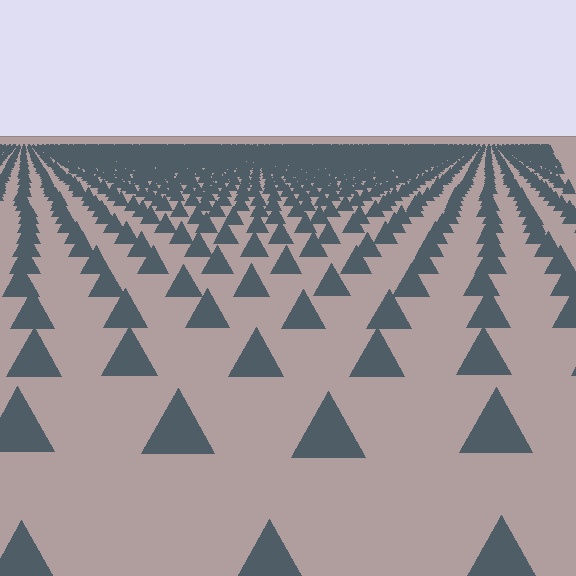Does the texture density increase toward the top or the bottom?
Density increases toward the top.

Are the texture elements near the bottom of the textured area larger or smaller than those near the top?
Larger. Near the bottom, elements are closer to the viewer and appear at a bigger on-screen size.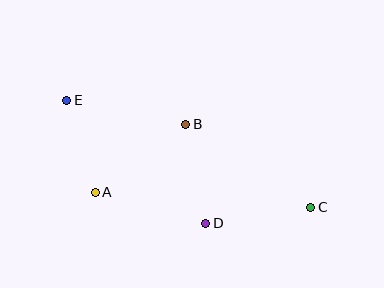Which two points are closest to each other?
Points A and E are closest to each other.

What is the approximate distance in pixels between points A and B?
The distance between A and B is approximately 113 pixels.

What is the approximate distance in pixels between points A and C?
The distance between A and C is approximately 216 pixels.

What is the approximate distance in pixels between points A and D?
The distance between A and D is approximately 115 pixels.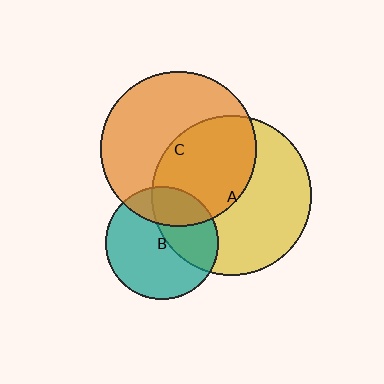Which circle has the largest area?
Circle A (yellow).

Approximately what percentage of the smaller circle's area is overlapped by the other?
Approximately 45%.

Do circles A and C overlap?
Yes.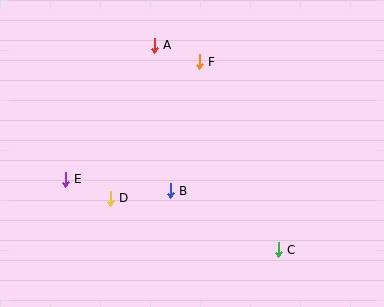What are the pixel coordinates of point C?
Point C is at (278, 250).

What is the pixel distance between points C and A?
The distance between C and A is 239 pixels.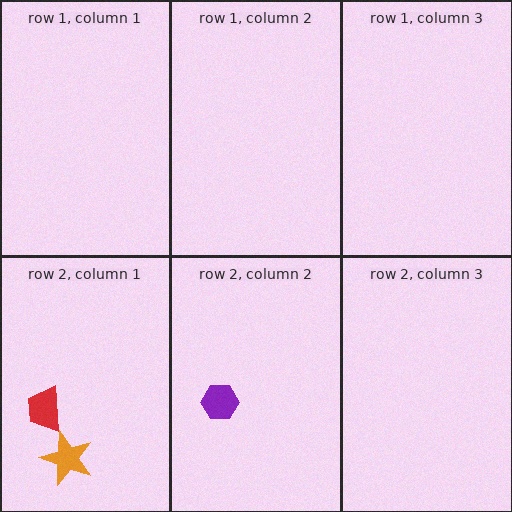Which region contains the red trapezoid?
The row 2, column 1 region.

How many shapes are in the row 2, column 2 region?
1.